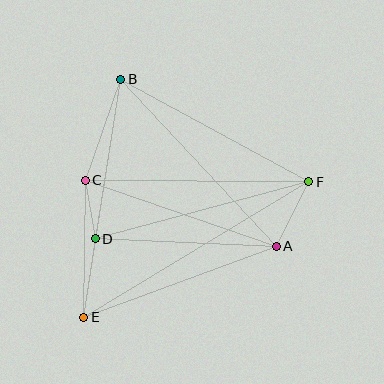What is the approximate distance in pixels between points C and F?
The distance between C and F is approximately 224 pixels.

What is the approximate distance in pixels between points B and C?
The distance between B and C is approximately 107 pixels.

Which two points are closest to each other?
Points C and D are closest to each other.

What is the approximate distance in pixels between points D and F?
The distance between D and F is approximately 221 pixels.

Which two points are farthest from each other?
Points E and F are farthest from each other.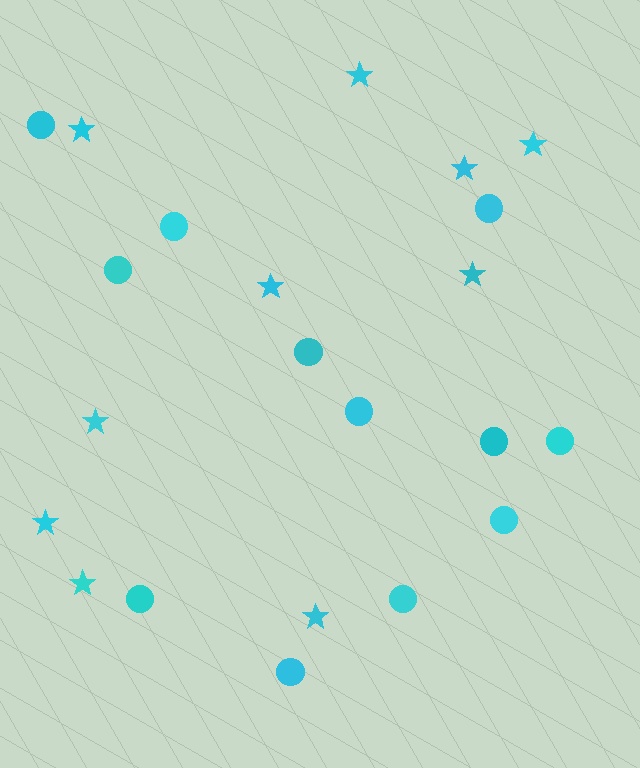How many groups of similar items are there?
There are 2 groups: one group of circles (12) and one group of stars (10).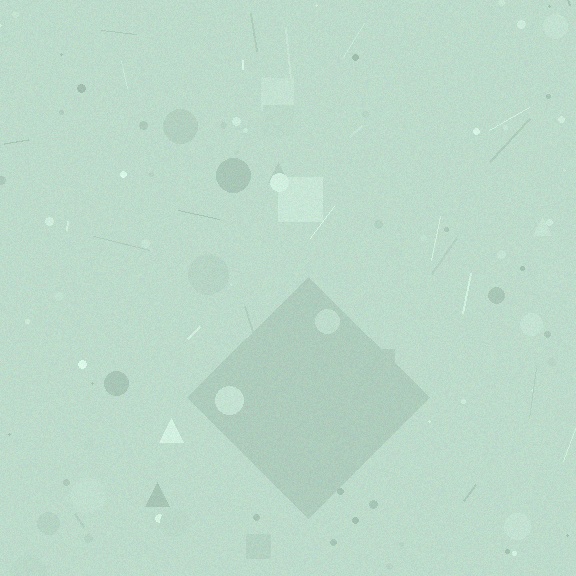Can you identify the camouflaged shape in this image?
The camouflaged shape is a diamond.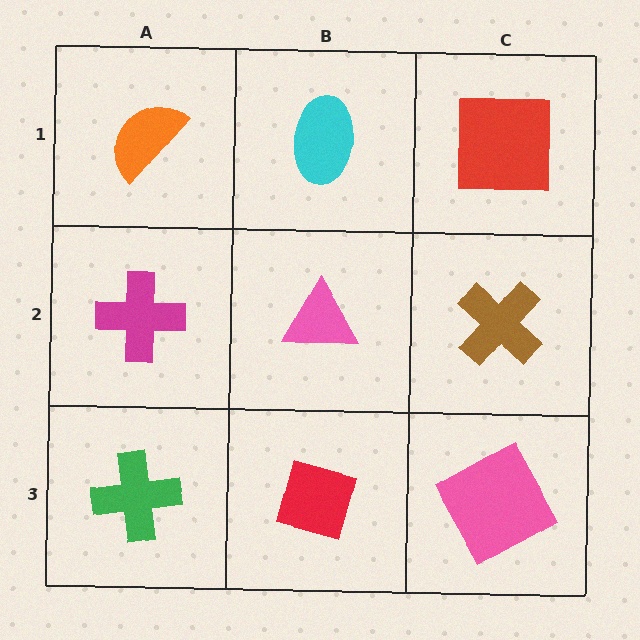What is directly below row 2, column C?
A pink square.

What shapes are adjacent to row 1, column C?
A brown cross (row 2, column C), a cyan ellipse (row 1, column B).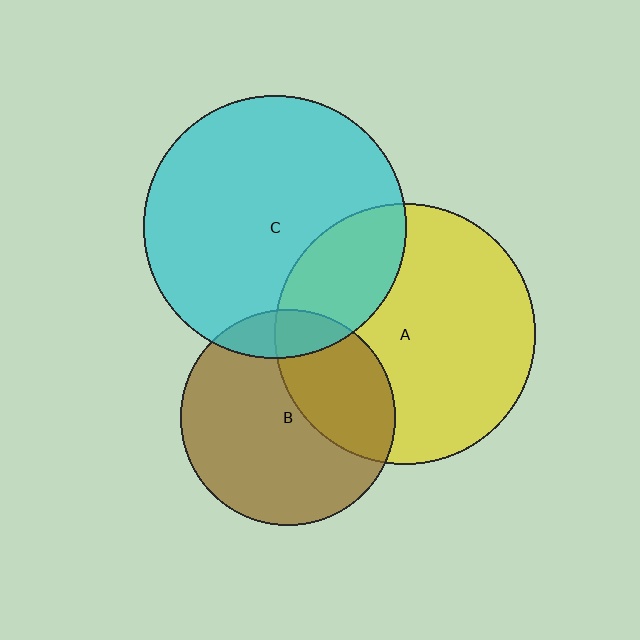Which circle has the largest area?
Circle C (cyan).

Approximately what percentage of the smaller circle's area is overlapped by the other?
Approximately 15%.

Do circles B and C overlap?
Yes.